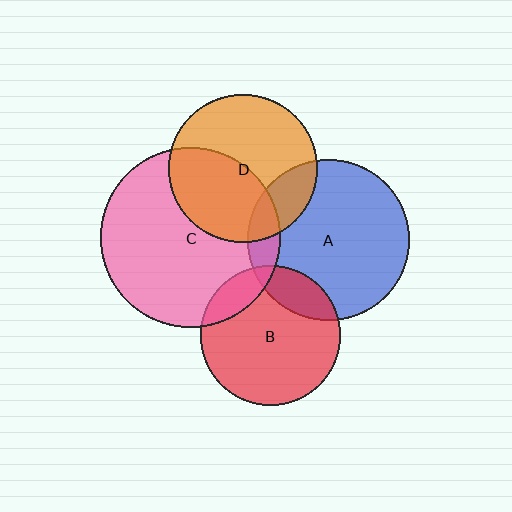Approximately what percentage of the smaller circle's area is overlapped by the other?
Approximately 15%.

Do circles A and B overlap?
Yes.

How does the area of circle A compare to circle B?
Approximately 1.3 times.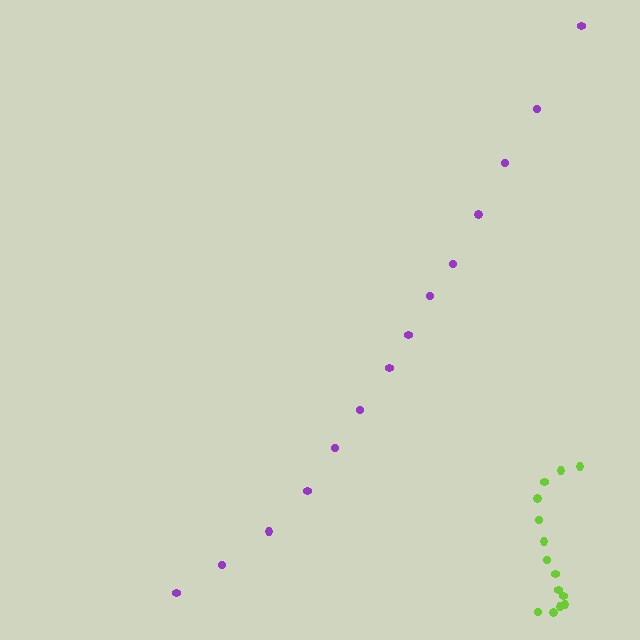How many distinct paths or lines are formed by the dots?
There are 2 distinct paths.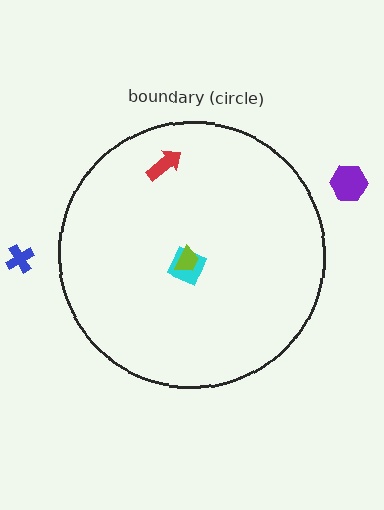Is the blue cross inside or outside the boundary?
Outside.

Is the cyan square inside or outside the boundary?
Inside.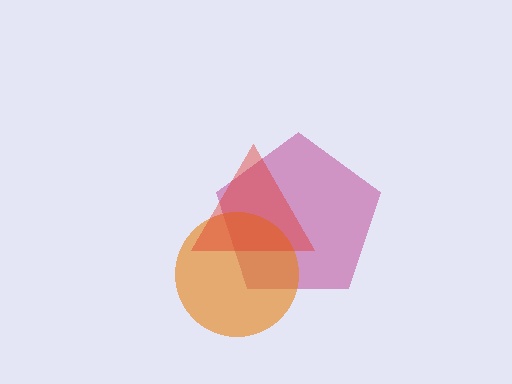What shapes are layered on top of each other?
The layered shapes are: a magenta pentagon, an orange circle, a red triangle.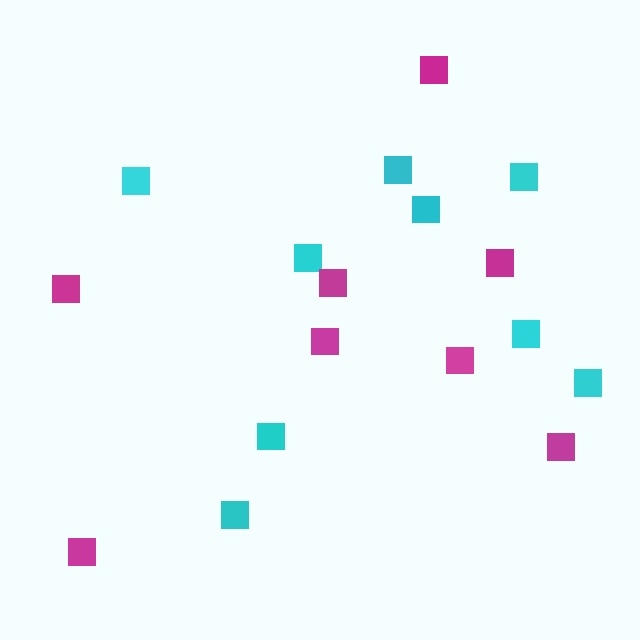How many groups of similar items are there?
There are 2 groups: one group of cyan squares (9) and one group of magenta squares (8).